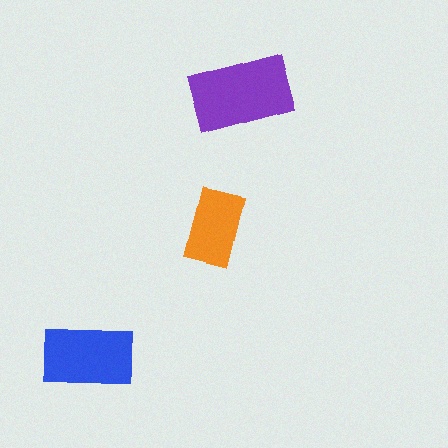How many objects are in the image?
There are 3 objects in the image.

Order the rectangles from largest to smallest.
the purple one, the blue one, the orange one.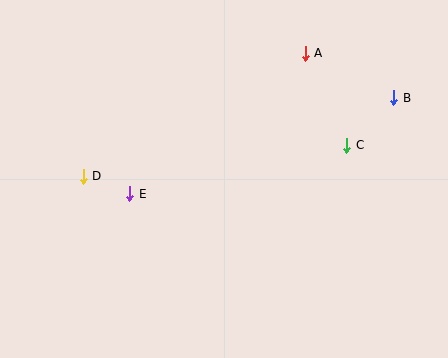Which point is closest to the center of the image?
Point E at (130, 194) is closest to the center.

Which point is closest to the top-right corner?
Point B is closest to the top-right corner.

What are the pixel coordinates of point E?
Point E is at (130, 194).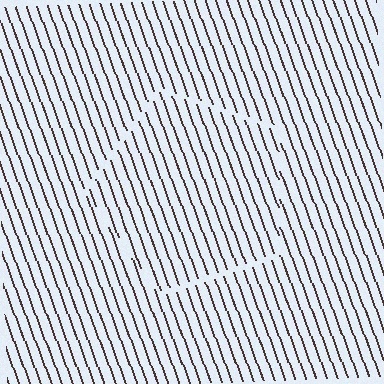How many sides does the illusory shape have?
5 sides — the line-ends trace a pentagon.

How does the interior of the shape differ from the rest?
The interior of the shape contains the same grating, shifted by half a period — the contour is defined by the phase discontinuity where line-ends from the inner and outer gratings abut.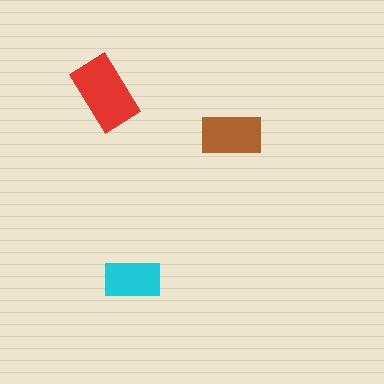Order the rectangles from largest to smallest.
the red one, the brown one, the cyan one.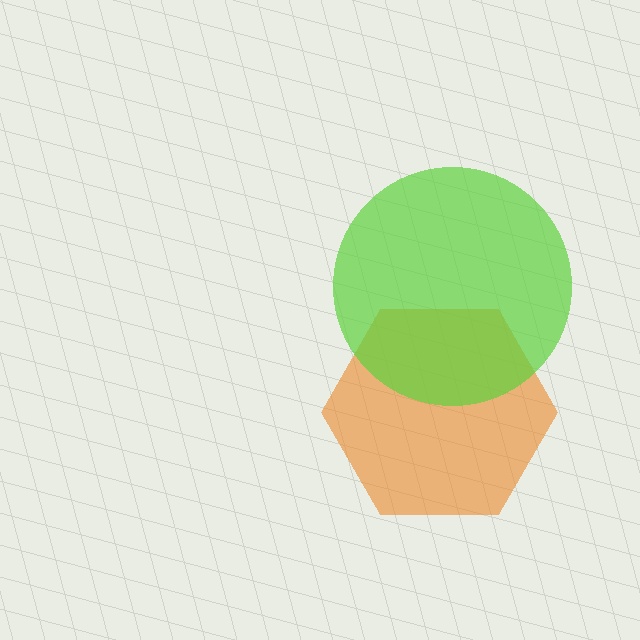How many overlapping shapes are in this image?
There are 2 overlapping shapes in the image.